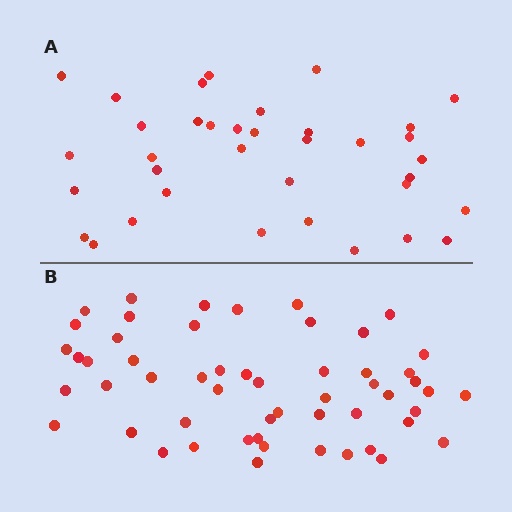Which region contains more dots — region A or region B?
Region B (the bottom region) has more dots.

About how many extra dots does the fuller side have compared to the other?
Region B has approximately 20 more dots than region A.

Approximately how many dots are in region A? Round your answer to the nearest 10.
About 40 dots. (The exact count is 36, which rounds to 40.)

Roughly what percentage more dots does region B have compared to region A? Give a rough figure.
About 50% more.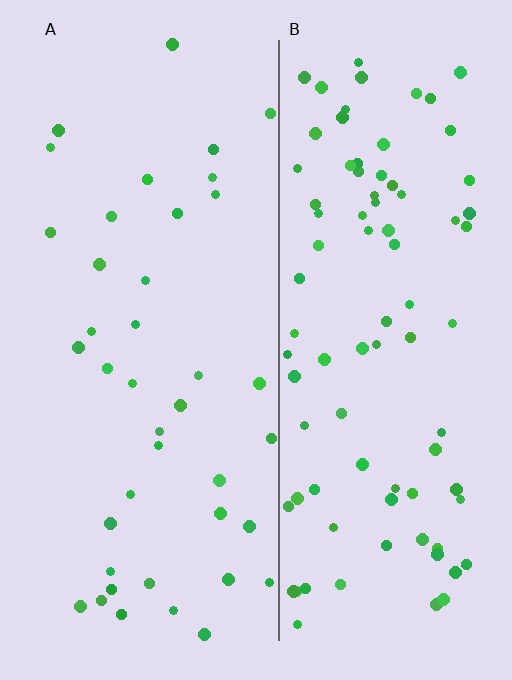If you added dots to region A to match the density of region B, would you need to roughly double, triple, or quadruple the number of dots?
Approximately double.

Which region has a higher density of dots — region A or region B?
B (the right).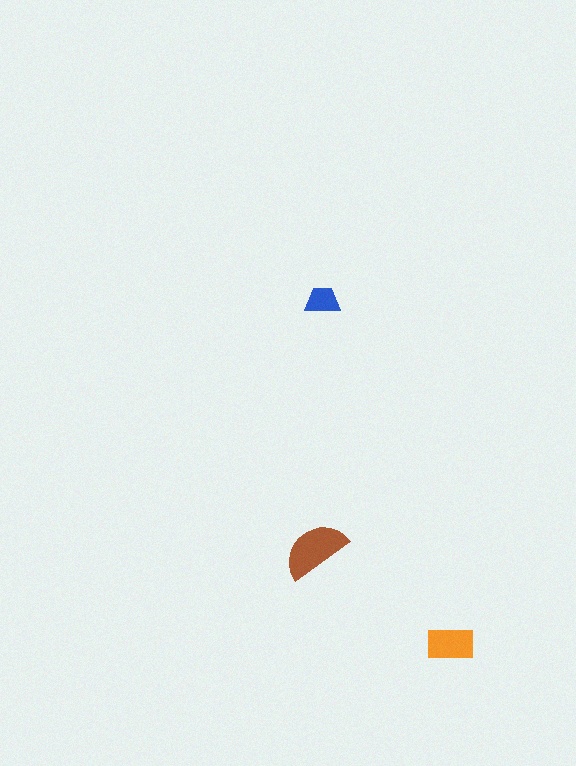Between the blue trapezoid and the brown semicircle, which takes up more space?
The brown semicircle.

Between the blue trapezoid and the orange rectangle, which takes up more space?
The orange rectangle.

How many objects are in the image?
There are 3 objects in the image.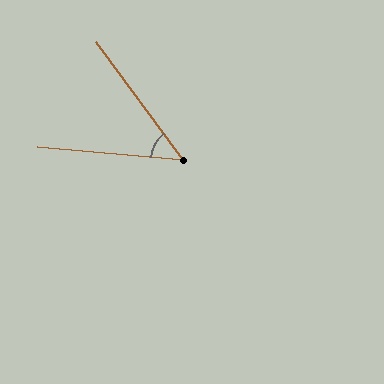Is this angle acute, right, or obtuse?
It is acute.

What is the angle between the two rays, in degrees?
Approximately 48 degrees.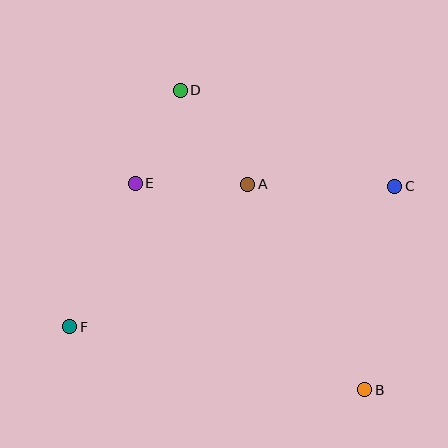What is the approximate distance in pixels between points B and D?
The distance between B and D is approximately 352 pixels.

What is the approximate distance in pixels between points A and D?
The distance between A and D is approximately 116 pixels.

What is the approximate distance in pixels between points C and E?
The distance between C and E is approximately 259 pixels.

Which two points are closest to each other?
Points D and E are closest to each other.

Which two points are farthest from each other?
Points C and F are farthest from each other.